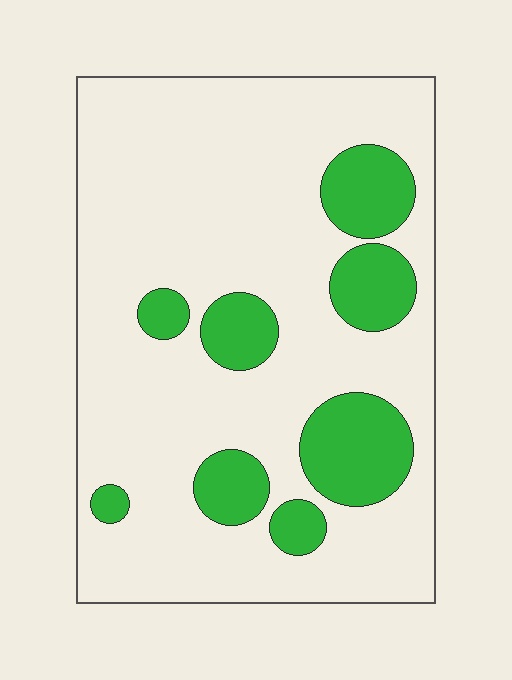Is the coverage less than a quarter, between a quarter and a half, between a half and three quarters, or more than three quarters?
Less than a quarter.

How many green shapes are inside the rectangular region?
8.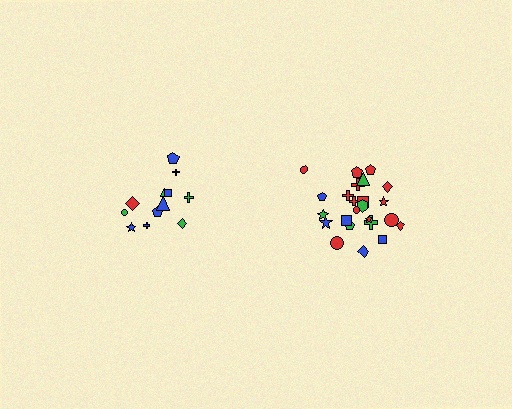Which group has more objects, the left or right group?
The right group.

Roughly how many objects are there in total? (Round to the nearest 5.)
Roughly 35 objects in total.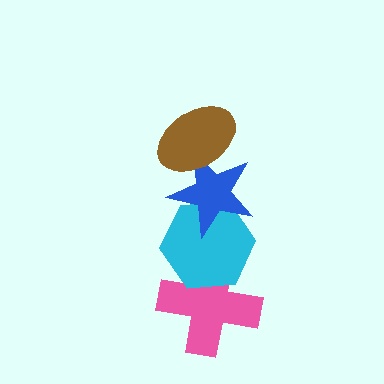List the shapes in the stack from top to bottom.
From top to bottom: the brown ellipse, the blue star, the cyan hexagon, the pink cross.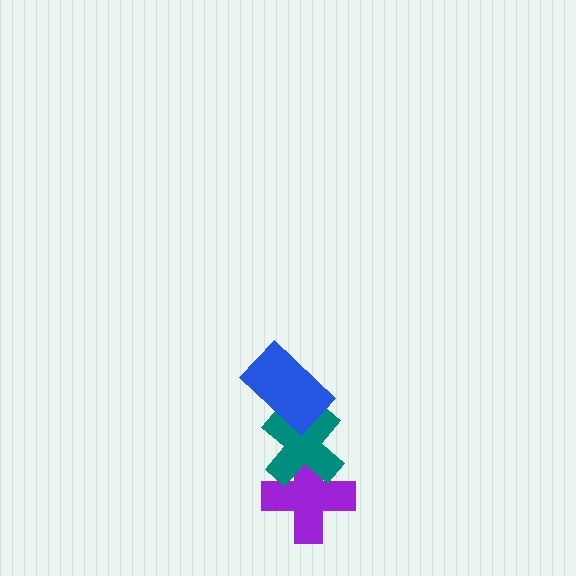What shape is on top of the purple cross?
The teal cross is on top of the purple cross.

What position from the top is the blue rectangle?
The blue rectangle is 1st from the top.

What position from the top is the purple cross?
The purple cross is 3rd from the top.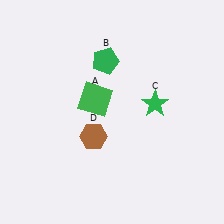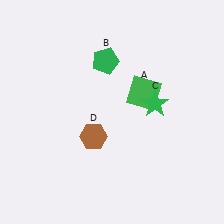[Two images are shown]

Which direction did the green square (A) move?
The green square (A) moved right.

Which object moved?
The green square (A) moved right.